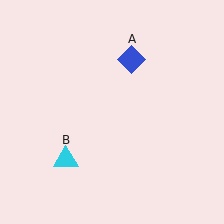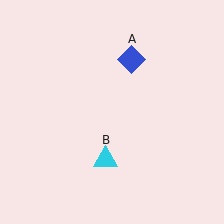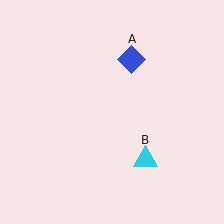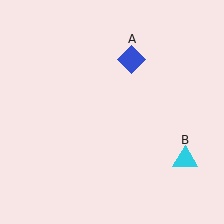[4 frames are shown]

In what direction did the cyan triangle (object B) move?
The cyan triangle (object B) moved right.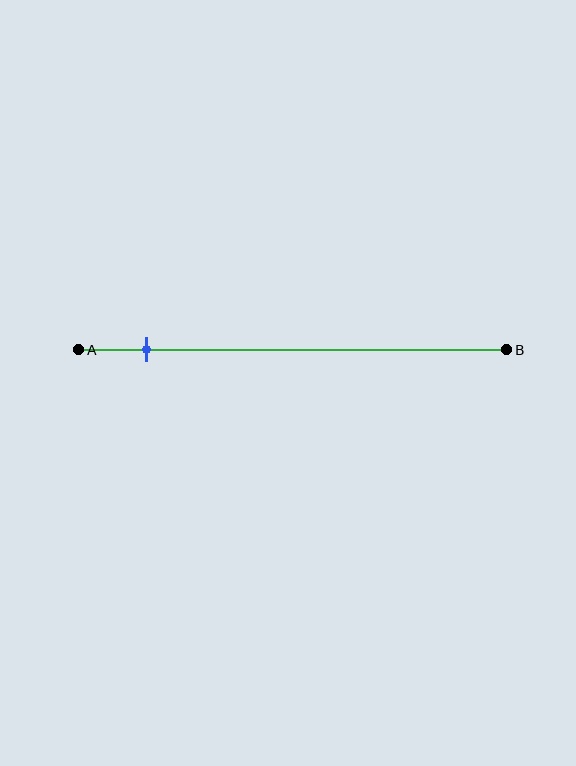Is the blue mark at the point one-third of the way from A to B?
No, the mark is at about 15% from A, not at the 33% one-third point.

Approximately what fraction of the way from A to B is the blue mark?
The blue mark is approximately 15% of the way from A to B.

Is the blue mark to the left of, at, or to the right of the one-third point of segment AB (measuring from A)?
The blue mark is to the left of the one-third point of segment AB.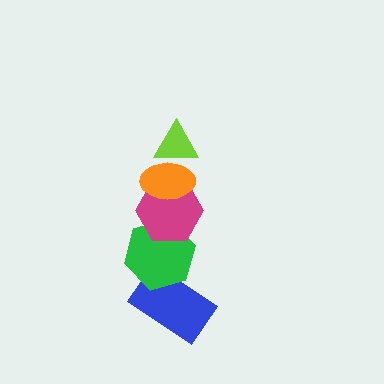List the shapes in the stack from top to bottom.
From top to bottom: the lime triangle, the orange ellipse, the magenta hexagon, the green hexagon, the blue rectangle.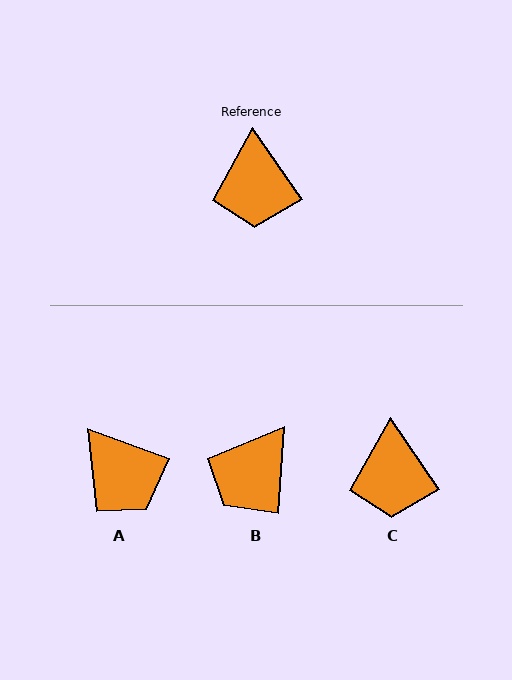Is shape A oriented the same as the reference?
No, it is off by about 36 degrees.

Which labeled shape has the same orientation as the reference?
C.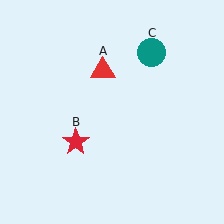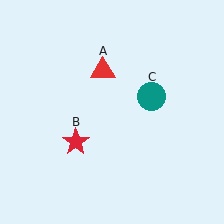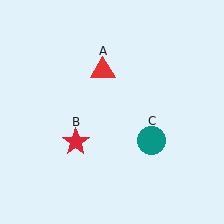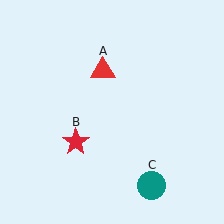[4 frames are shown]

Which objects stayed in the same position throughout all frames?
Red triangle (object A) and red star (object B) remained stationary.